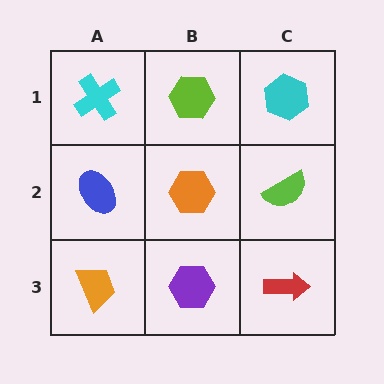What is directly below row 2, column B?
A purple hexagon.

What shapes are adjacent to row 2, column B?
A lime hexagon (row 1, column B), a purple hexagon (row 3, column B), a blue ellipse (row 2, column A), a lime semicircle (row 2, column C).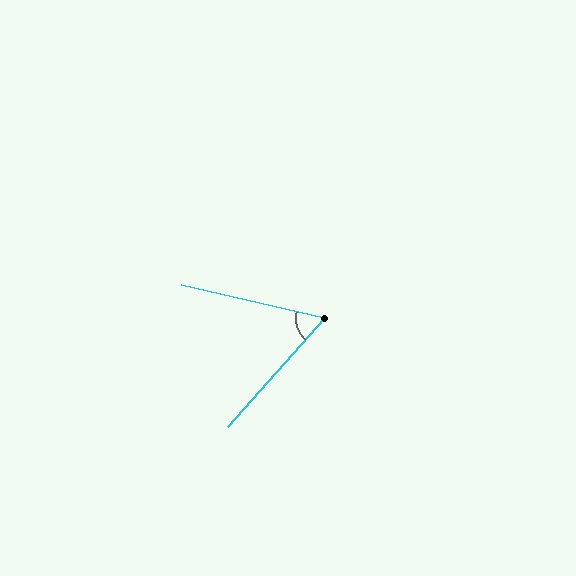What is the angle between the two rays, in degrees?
Approximately 61 degrees.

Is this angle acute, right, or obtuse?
It is acute.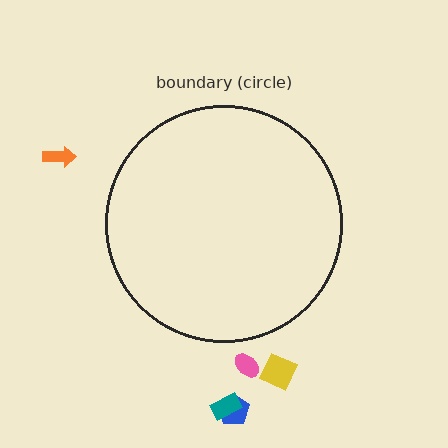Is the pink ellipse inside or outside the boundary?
Outside.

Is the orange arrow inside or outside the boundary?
Outside.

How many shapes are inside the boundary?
0 inside, 5 outside.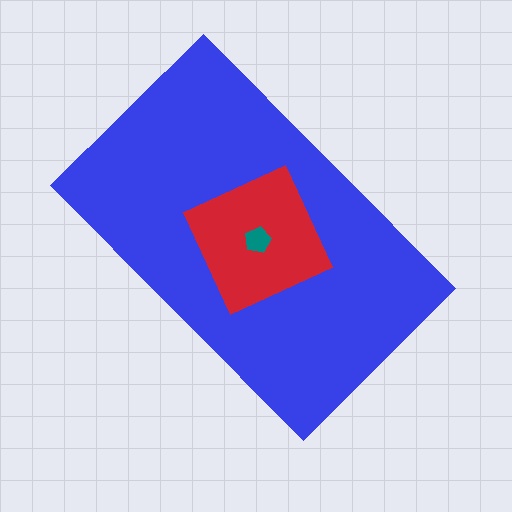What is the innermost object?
The teal pentagon.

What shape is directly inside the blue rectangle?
The red square.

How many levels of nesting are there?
3.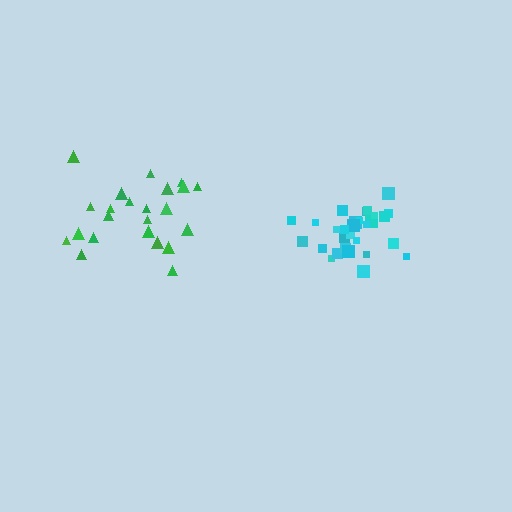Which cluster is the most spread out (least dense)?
Green.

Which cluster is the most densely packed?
Cyan.